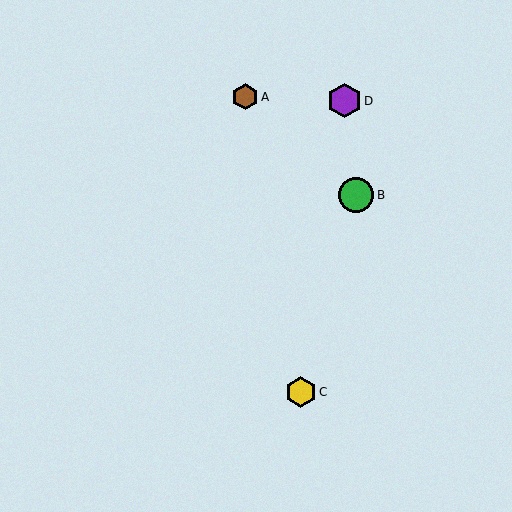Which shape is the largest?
The green circle (labeled B) is the largest.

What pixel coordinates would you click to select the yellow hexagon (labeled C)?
Click at (301, 392) to select the yellow hexagon C.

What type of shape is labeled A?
Shape A is a brown hexagon.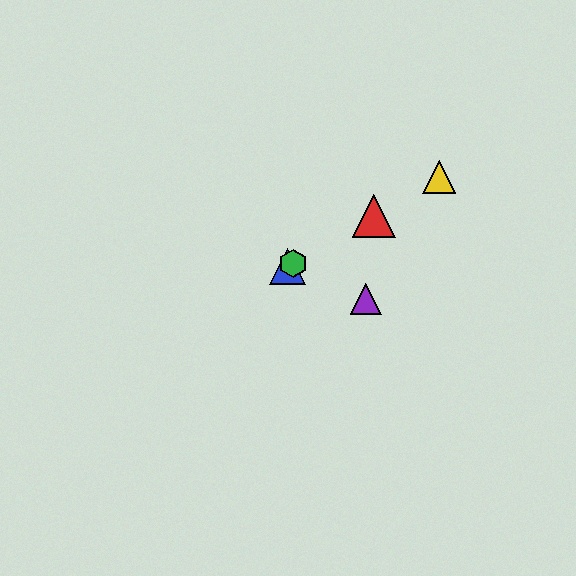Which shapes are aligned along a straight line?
The red triangle, the blue triangle, the green hexagon, the yellow triangle are aligned along a straight line.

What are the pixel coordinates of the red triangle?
The red triangle is at (374, 216).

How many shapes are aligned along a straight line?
4 shapes (the red triangle, the blue triangle, the green hexagon, the yellow triangle) are aligned along a straight line.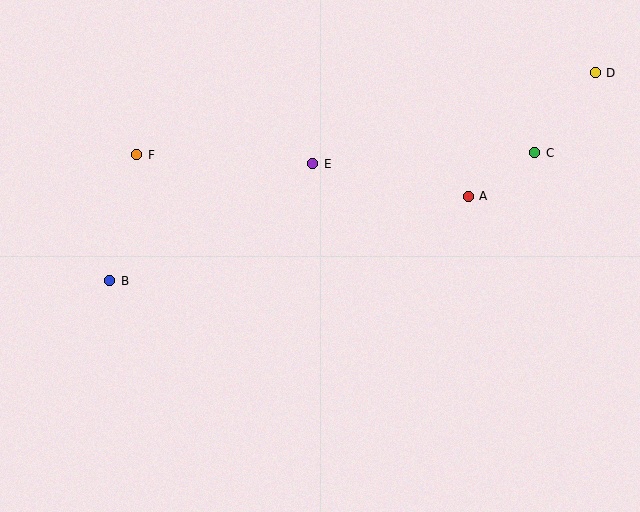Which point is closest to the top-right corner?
Point D is closest to the top-right corner.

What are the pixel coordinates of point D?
Point D is at (595, 73).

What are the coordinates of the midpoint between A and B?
The midpoint between A and B is at (289, 238).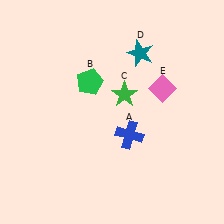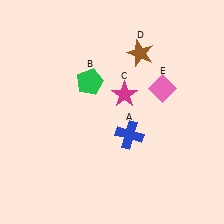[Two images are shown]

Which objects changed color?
C changed from green to magenta. D changed from teal to brown.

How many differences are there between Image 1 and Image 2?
There are 2 differences between the two images.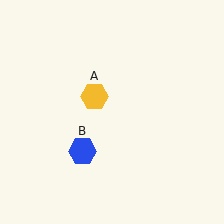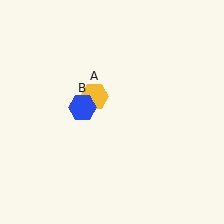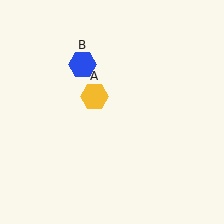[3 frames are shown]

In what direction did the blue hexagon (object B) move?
The blue hexagon (object B) moved up.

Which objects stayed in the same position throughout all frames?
Yellow hexagon (object A) remained stationary.